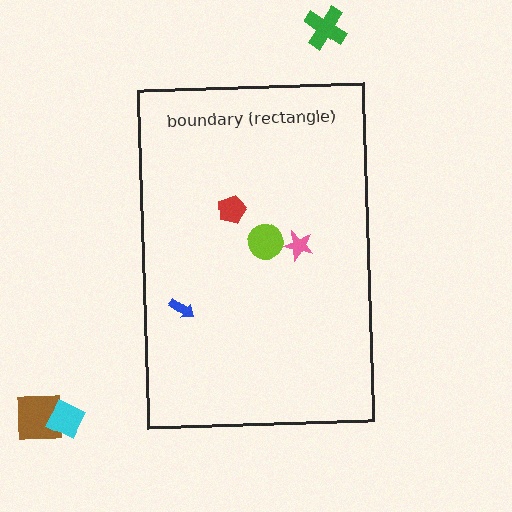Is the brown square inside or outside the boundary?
Outside.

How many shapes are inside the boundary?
4 inside, 3 outside.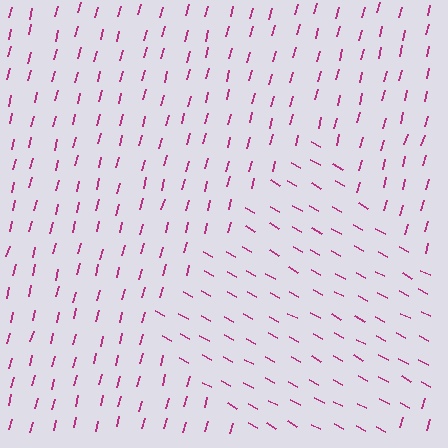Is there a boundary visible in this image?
Yes, there is a texture boundary formed by a change in line orientation.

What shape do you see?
I see a diamond.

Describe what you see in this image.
The image is filled with small magenta line segments. A diamond region in the image has lines oriented differently from the surrounding lines, creating a visible texture boundary.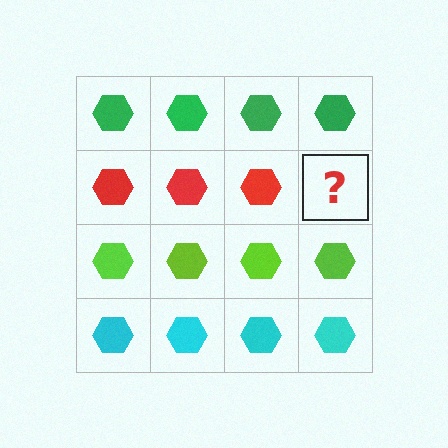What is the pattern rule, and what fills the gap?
The rule is that each row has a consistent color. The gap should be filled with a red hexagon.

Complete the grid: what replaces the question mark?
The question mark should be replaced with a red hexagon.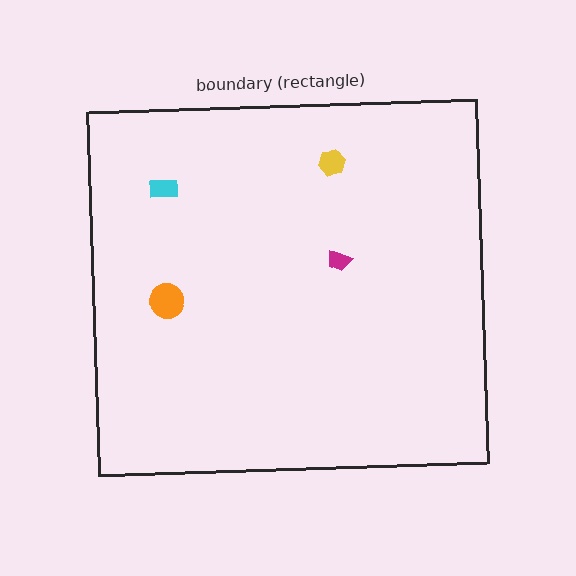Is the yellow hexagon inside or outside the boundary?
Inside.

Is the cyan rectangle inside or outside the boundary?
Inside.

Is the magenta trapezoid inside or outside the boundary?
Inside.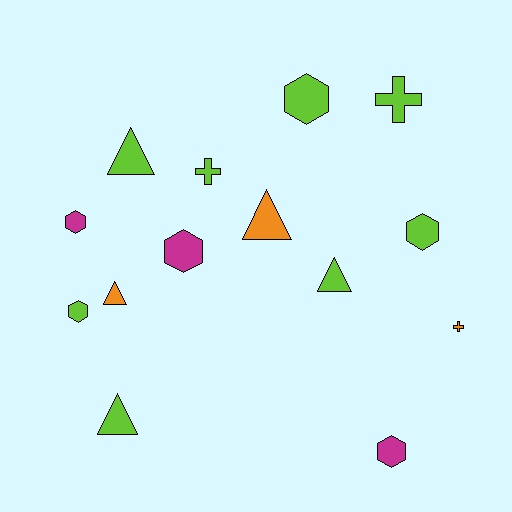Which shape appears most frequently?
Hexagon, with 6 objects.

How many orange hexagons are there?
There are no orange hexagons.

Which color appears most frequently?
Lime, with 8 objects.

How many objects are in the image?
There are 14 objects.